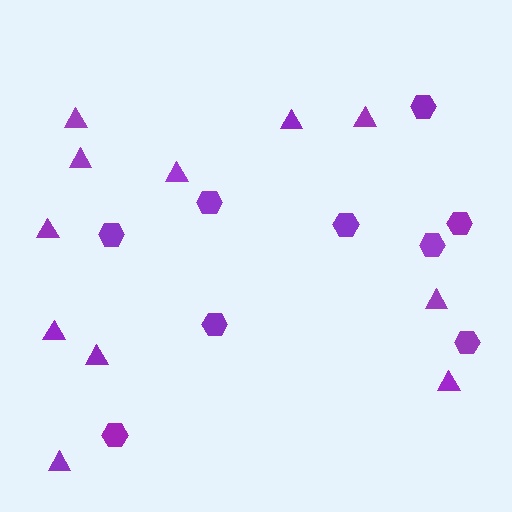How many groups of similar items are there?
There are 2 groups: one group of hexagons (9) and one group of triangles (11).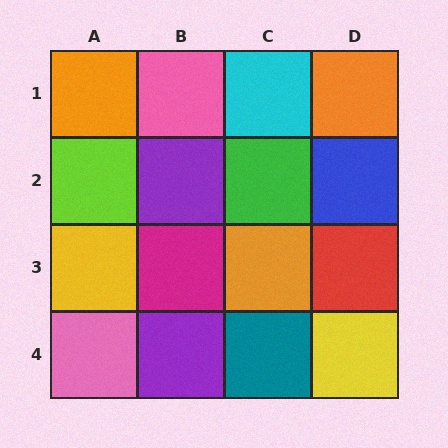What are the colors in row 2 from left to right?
Lime, purple, green, blue.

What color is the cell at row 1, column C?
Cyan.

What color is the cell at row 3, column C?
Orange.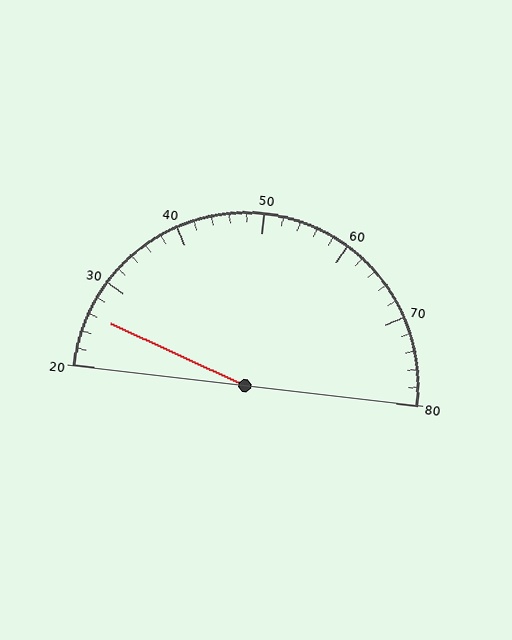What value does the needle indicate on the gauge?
The needle indicates approximately 26.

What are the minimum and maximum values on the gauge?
The gauge ranges from 20 to 80.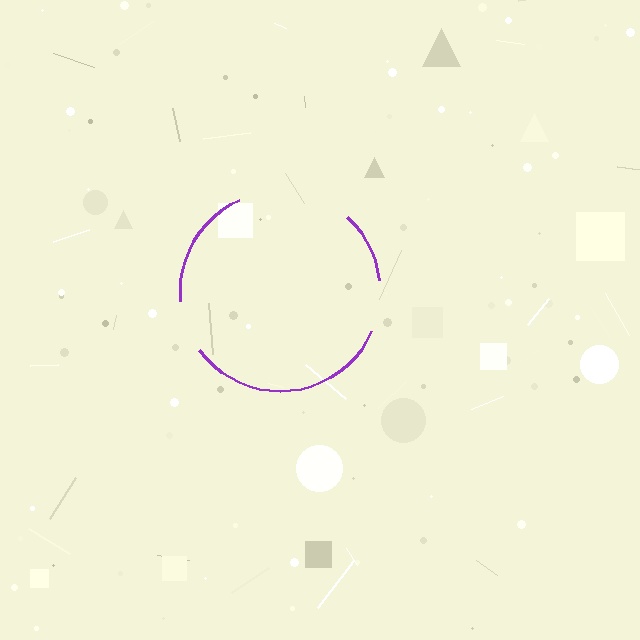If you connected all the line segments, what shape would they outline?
They would outline a circle.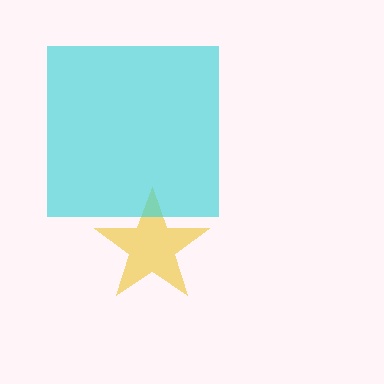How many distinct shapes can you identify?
There are 2 distinct shapes: a yellow star, a cyan square.